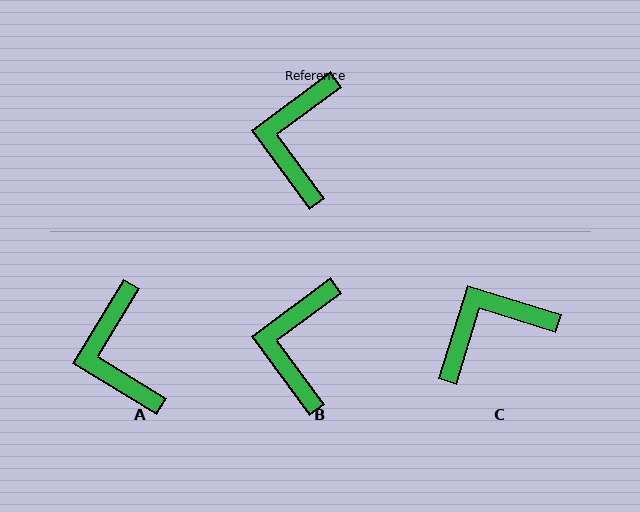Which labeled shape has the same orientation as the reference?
B.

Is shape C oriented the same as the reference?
No, it is off by about 54 degrees.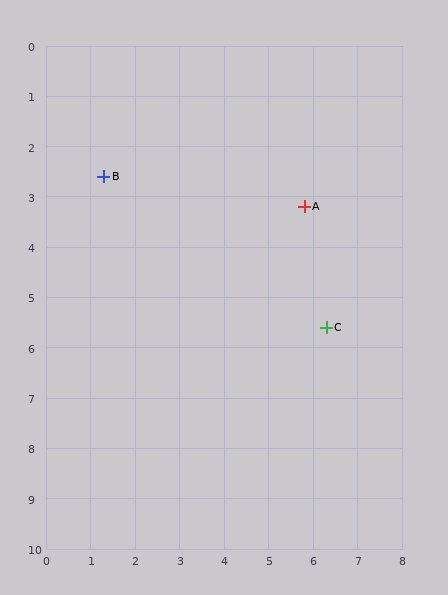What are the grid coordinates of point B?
Point B is at approximately (1.3, 2.6).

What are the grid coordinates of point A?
Point A is at approximately (5.8, 3.2).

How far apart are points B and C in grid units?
Points B and C are about 5.8 grid units apart.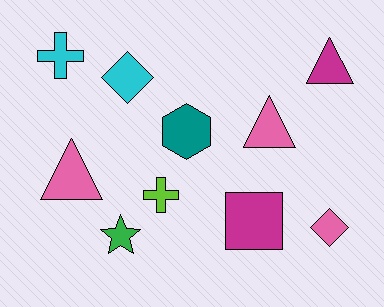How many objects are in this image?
There are 10 objects.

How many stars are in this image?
There is 1 star.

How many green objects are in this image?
There is 1 green object.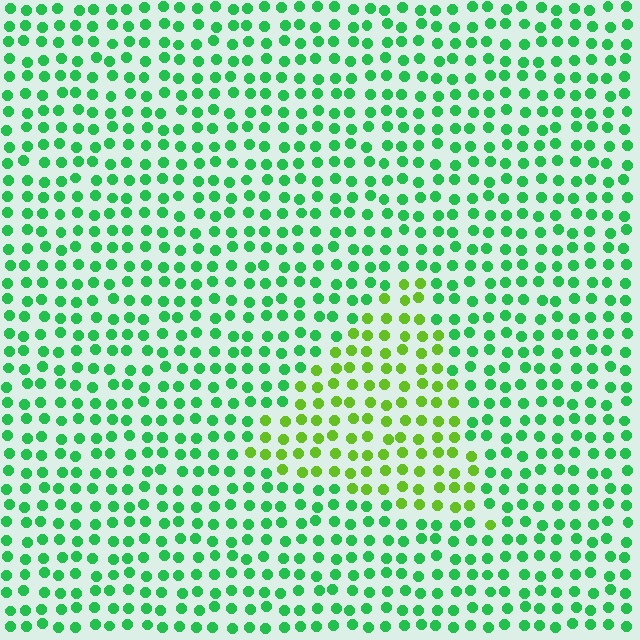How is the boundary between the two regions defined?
The boundary is defined purely by a slight shift in hue (about 41 degrees). Spacing, size, and orientation are identical on both sides.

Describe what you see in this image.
The image is filled with small green elements in a uniform arrangement. A triangle-shaped region is visible where the elements are tinted to a slightly different hue, forming a subtle color boundary.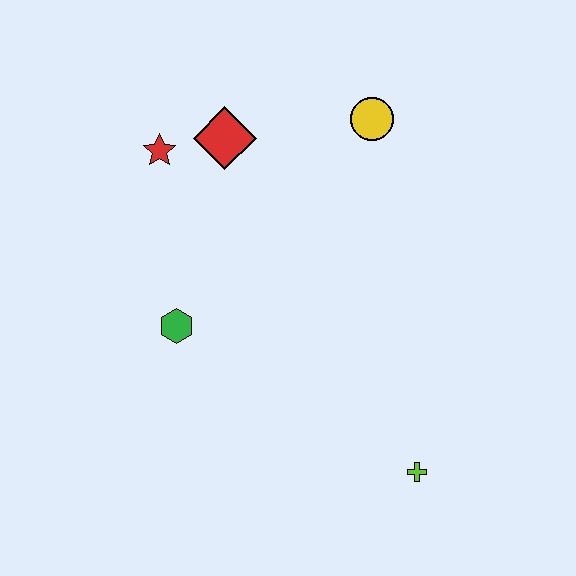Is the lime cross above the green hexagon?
No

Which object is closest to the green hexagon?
The red star is closest to the green hexagon.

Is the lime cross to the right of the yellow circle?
Yes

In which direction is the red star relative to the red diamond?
The red star is to the left of the red diamond.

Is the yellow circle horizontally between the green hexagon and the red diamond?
No